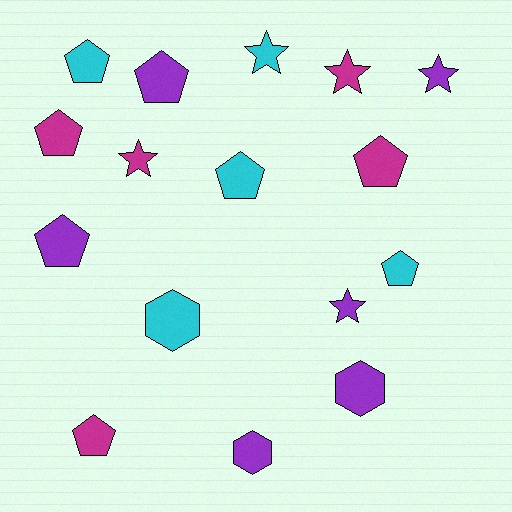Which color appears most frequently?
Purple, with 6 objects.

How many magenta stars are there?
There are 2 magenta stars.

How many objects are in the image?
There are 16 objects.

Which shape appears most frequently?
Pentagon, with 8 objects.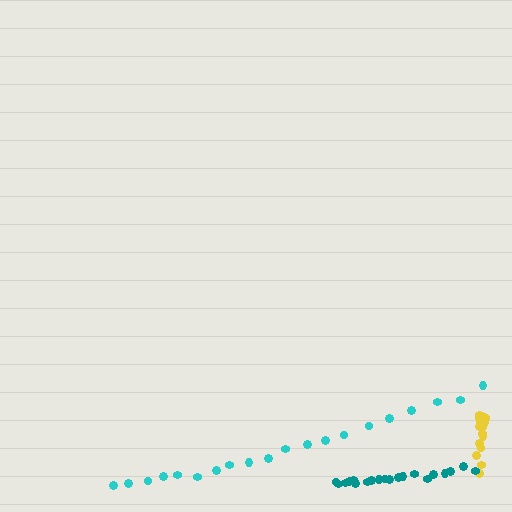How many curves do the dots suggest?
There are 3 distinct paths.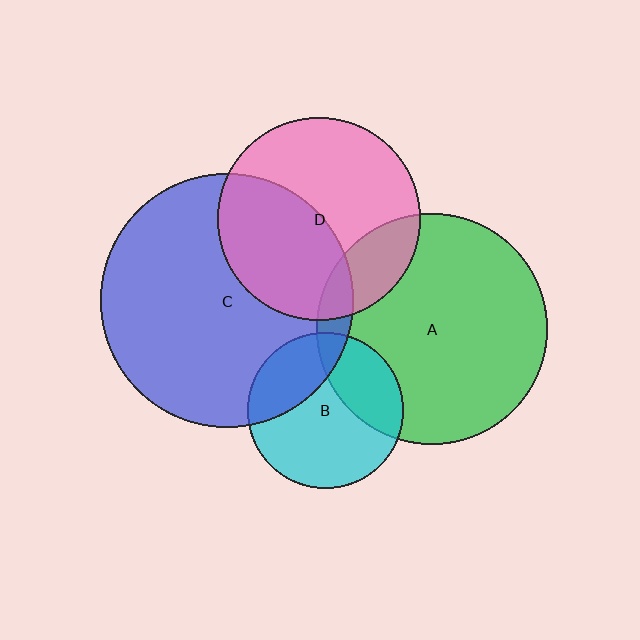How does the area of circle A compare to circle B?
Approximately 2.2 times.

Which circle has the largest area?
Circle C (blue).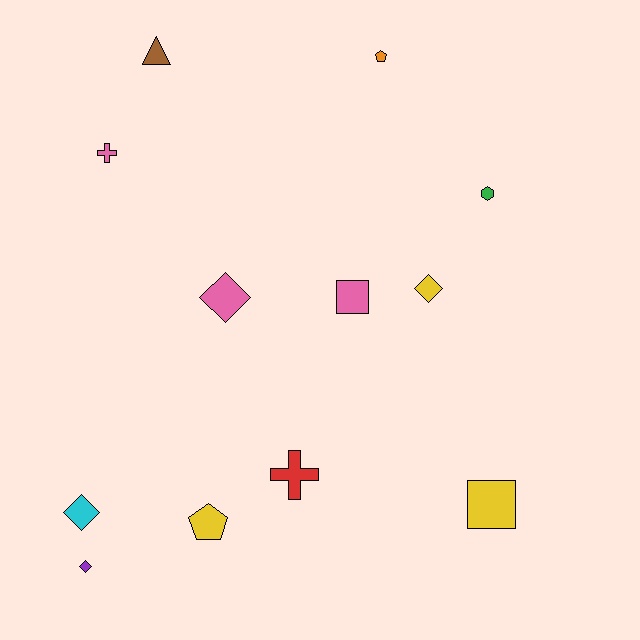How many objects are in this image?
There are 12 objects.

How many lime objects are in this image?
There are no lime objects.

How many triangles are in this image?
There is 1 triangle.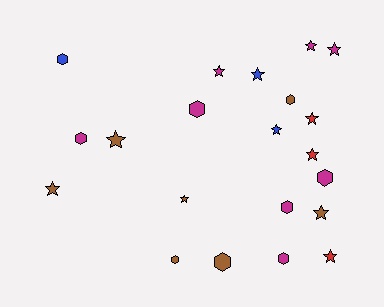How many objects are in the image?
There are 21 objects.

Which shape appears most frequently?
Star, with 12 objects.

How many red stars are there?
There are 3 red stars.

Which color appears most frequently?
Magenta, with 8 objects.